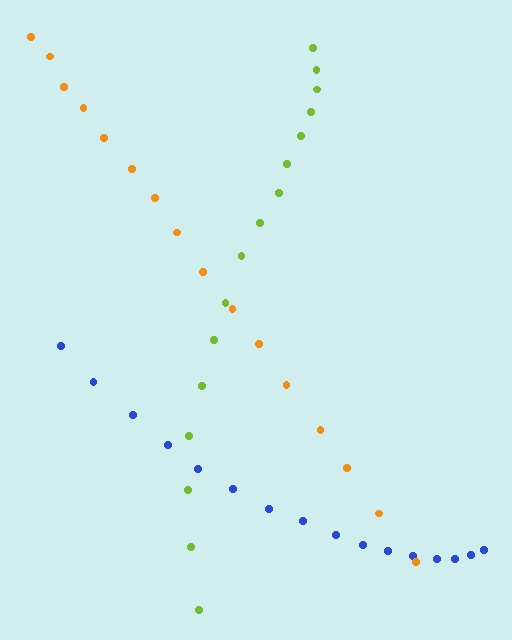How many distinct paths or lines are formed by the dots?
There are 3 distinct paths.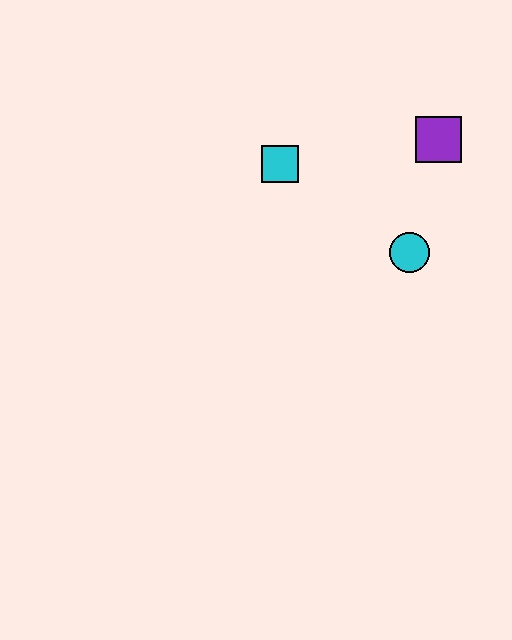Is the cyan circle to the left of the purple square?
Yes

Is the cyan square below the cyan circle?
No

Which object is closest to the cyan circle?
The purple square is closest to the cyan circle.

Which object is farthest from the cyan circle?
The cyan square is farthest from the cyan circle.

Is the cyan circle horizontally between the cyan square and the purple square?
Yes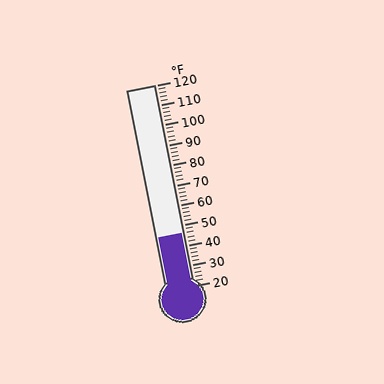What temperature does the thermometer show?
The thermometer shows approximately 46°F.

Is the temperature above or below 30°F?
The temperature is above 30°F.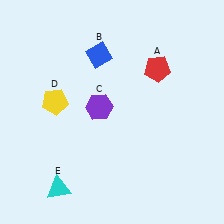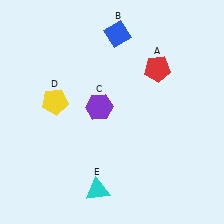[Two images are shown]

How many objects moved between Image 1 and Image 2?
2 objects moved between the two images.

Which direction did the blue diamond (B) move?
The blue diamond (B) moved up.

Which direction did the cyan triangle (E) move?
The cyan triangle (E) moved right.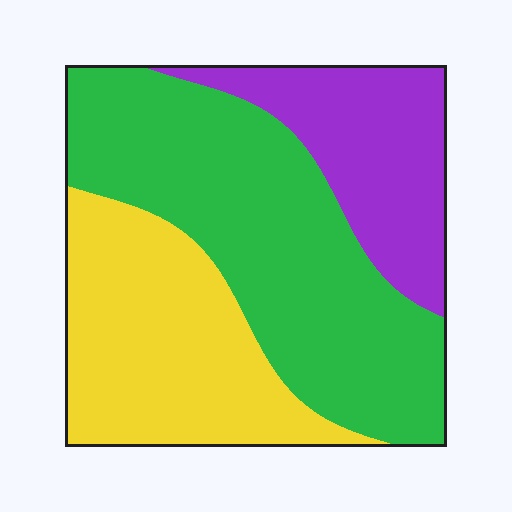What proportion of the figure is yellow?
Yellow covers 32% of the figure.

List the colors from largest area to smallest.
From largest to smallest: green, yellow, purple.